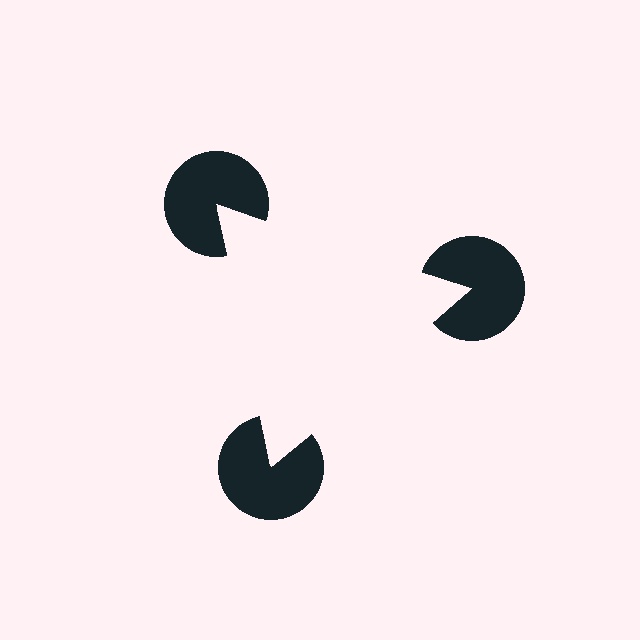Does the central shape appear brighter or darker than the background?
It typically appears slightly brighter than the background, even though no actual brightness change is drawn.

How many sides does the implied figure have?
3 sides.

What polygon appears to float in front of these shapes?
An illusory triangle — its edges are inferred from the aligned wedge cuts in the pac-man discs, not physically drawn.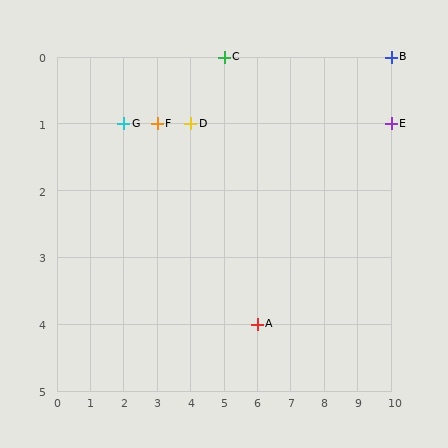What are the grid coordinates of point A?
Point A is at grid coordinates (6, 4).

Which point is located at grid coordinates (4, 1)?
Point D is at (4, 1).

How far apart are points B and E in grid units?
Points B and E are 1 row apart.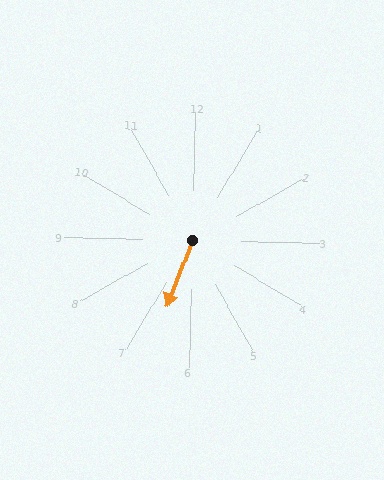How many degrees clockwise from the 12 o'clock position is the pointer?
Approximately 200 degrees.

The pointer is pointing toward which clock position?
Roughly 7 o'clock.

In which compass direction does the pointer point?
South.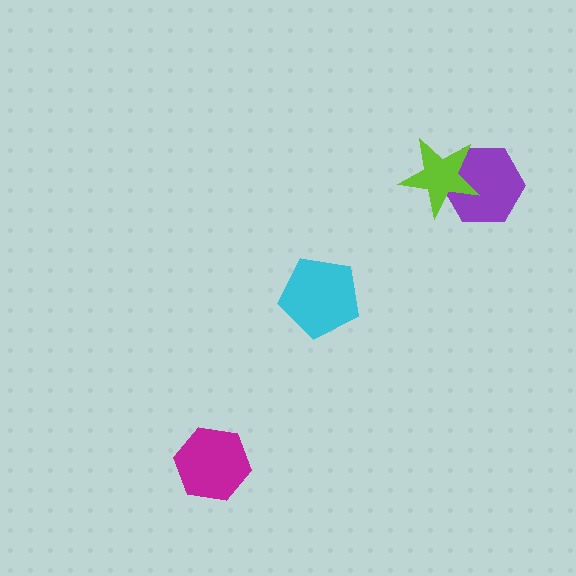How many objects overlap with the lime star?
1 object overlaps with the lime star.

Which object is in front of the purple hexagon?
The lime star is in front of the purple hexagon.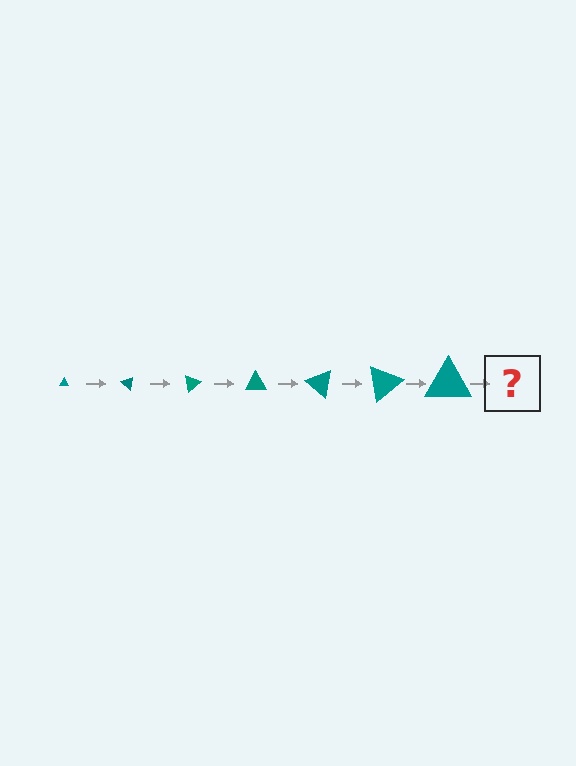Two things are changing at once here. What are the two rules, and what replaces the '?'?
The two rules are that the triangle grows larger each step and it rotates 40 degrees each step. The '?' should be a triangle, larger than the previous one and rotated 280 degrees from the start.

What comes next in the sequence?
The next element should be a triangle, larger than the previous one and rotated 280 degrees from the start.